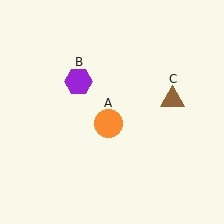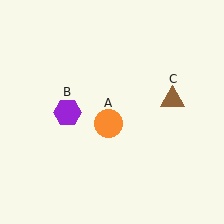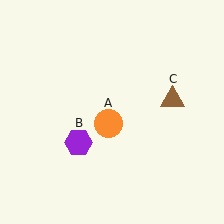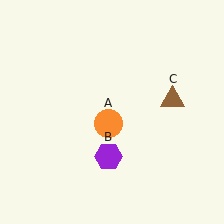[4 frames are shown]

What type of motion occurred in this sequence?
The purple hexagon (object B) rotated counterclockwise around the center of the scene.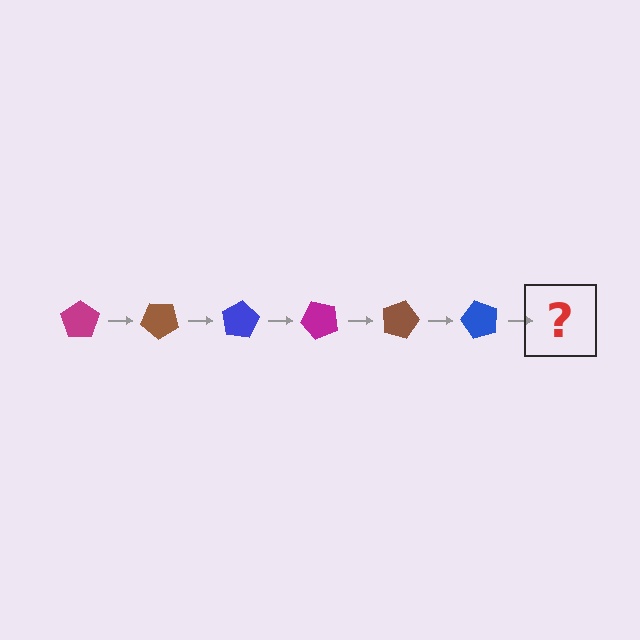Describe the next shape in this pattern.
It should be a magenta pentagon, rotated 240 degrees from the start.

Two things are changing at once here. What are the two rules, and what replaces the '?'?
The two rules are that it rotates 40 degrees each step and the color cycles through magenta, brown, and blue. The '?' should be a magenta pentagon, rotated 240 degrees from the start.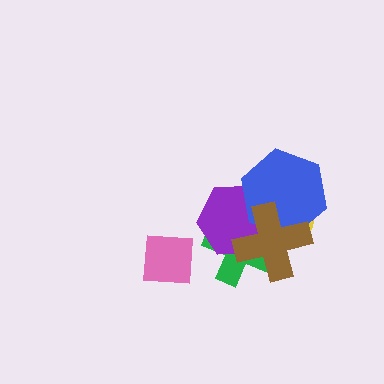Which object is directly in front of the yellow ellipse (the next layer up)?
The purple hexagon is directly in front of the yellow ellipse.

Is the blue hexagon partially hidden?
Yes, it is partially covered by another shape.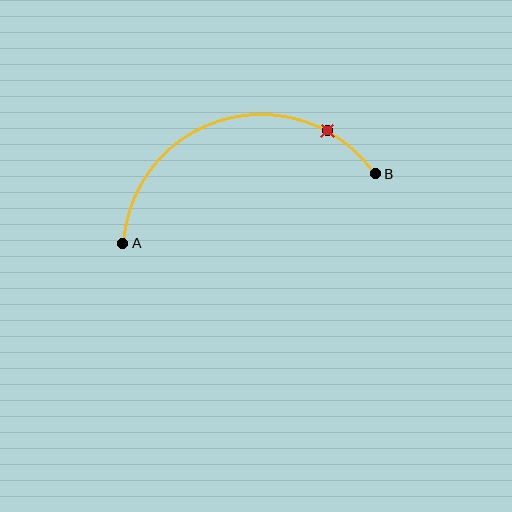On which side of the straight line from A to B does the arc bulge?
The arc bulges above the straight line connecting A and B.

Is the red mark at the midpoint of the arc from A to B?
No. The red mark lies on the arc but is closer to endpoint B. The arc midpoint would be at the point on the curve equidistant along the arc from both A and B.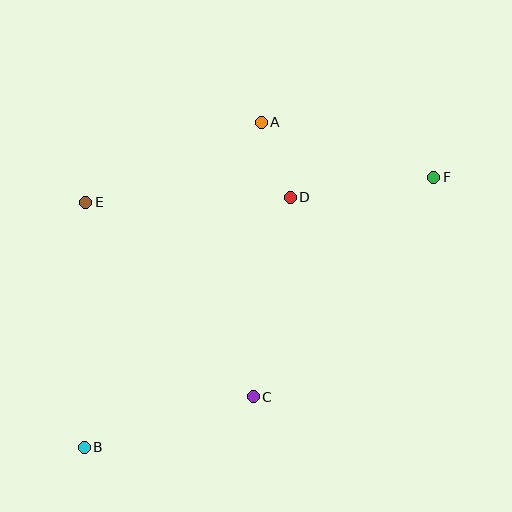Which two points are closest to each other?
Points A and D are closest to each other.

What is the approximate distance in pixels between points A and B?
The distance between A and B is approximately 370 pixels.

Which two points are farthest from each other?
Points B and F are farthest from each other.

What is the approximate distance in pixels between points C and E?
The distance between C and E is approximately 257 pixels.